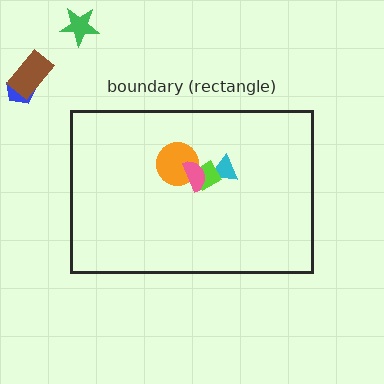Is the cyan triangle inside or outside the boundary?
Inside.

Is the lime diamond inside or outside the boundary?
Inside.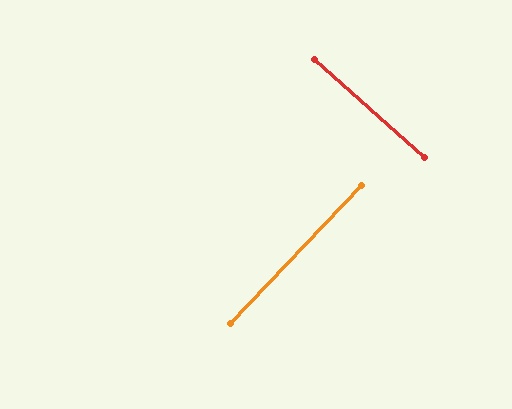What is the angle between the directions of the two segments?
Approximately 88 degrees.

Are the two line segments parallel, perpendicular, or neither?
Perpendicular — they meet at approximately 88°.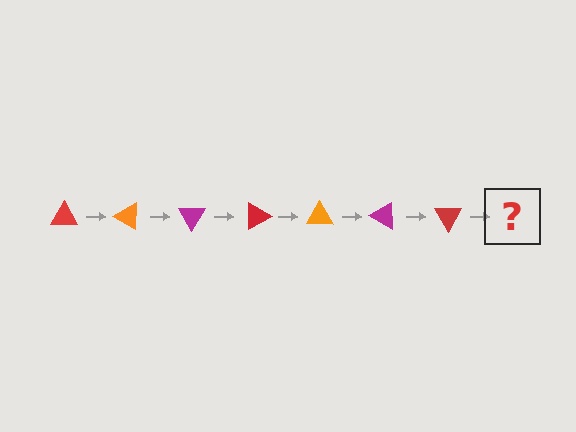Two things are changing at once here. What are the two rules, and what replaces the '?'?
The two rules are that it rotates 30 degrees each step and the color cycles through red, orange, and magenta. The '?' should be an orange triangle, rotated 210 degrees from the start.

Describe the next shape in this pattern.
It should be an orange triangle, rotated 210 degrees from the start.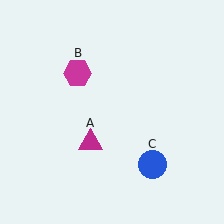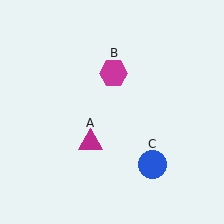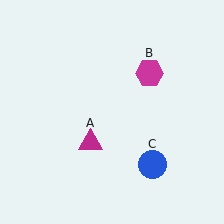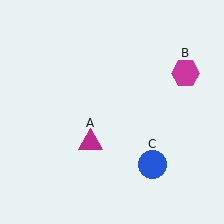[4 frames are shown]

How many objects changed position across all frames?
1 object changed position: magenta hexagon (object B).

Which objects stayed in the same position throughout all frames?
Magenta triangle (object A) and blue circle (object C) remained stationary.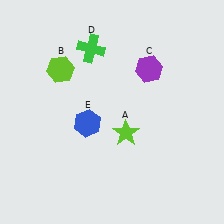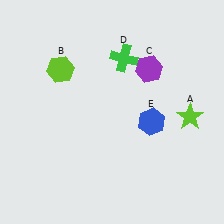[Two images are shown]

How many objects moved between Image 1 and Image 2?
3 objects moved between the two images.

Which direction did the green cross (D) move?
The green cross (D) moved right.